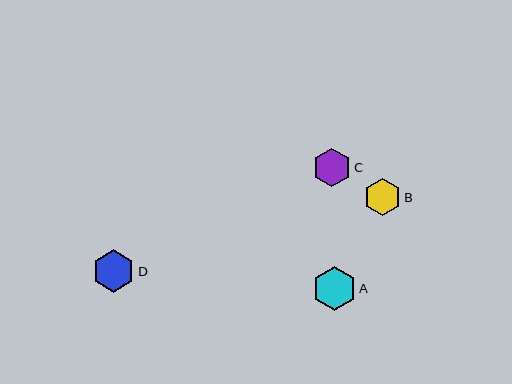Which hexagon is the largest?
Hexagon A is the largest with a size of approximately 44 pixels.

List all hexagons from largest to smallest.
From largest to smallest: A, D, C, B.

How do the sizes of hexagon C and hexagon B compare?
Hexagon C and hexagon B are approximately the same size.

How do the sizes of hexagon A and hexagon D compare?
Hexagon A and hexagon D are approximately the same size.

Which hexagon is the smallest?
Hexagon B is the smallest with a size of approximately 37 pixels.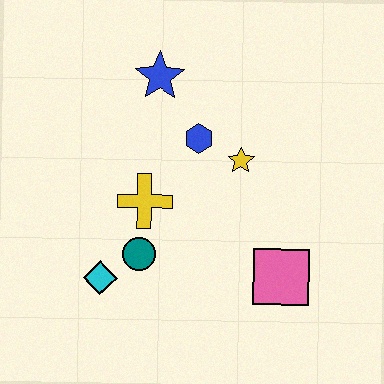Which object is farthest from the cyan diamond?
The blue star is farthest from the cyan diamond.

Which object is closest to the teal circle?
The cyan diamond is closest to the teal circle.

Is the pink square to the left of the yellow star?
No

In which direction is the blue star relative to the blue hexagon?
The blue star is above the blue hexagon.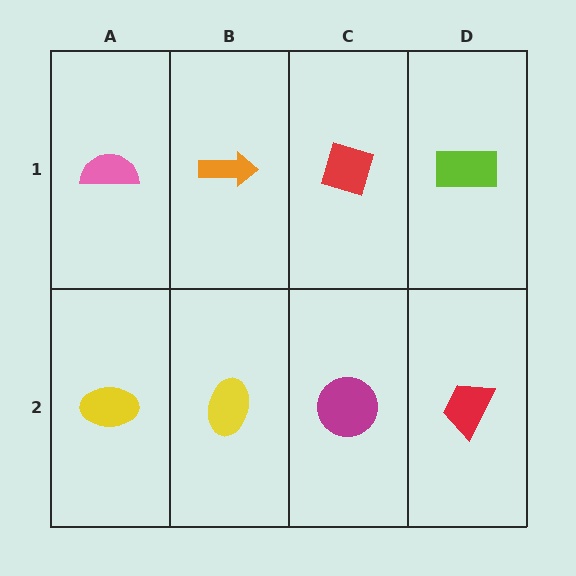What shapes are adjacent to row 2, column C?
A red diamond (row 1, column C), a yellow ellipse (row 2, column B), a red trapezoid (row 2, column D).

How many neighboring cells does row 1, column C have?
3.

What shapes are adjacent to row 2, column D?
A lime rectangle (row 1, column D), a magenta circle (row 2, column C).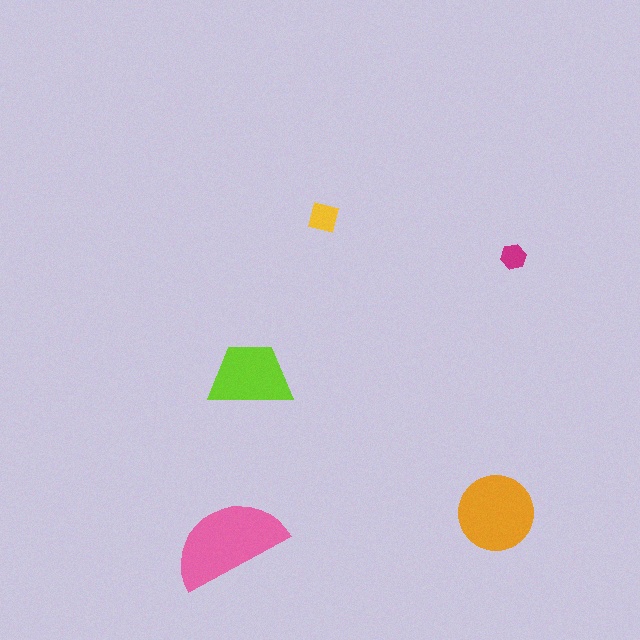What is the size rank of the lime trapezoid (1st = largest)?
3rd.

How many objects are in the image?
There are 5 objects in the image.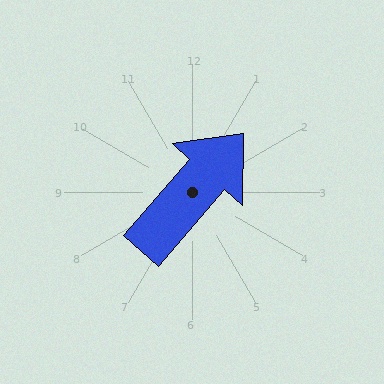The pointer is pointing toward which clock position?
Roughly 1 o'clock.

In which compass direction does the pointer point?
Northeast.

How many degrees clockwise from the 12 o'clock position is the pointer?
Approximately 41 degrees.